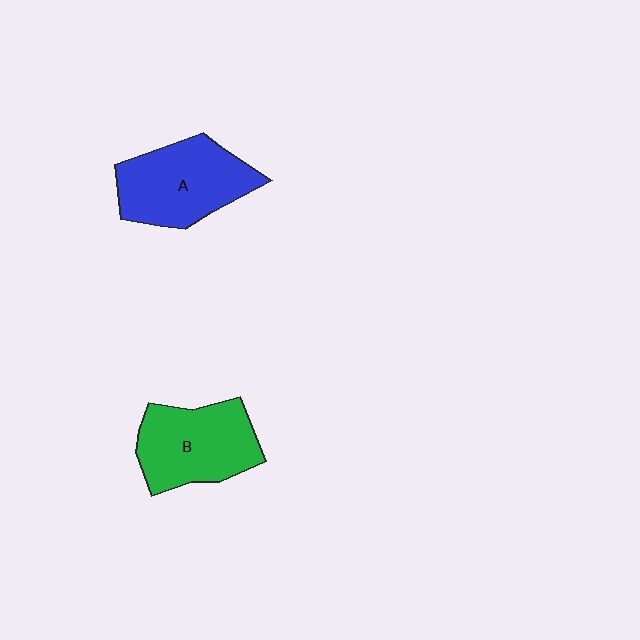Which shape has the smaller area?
Shape B (green).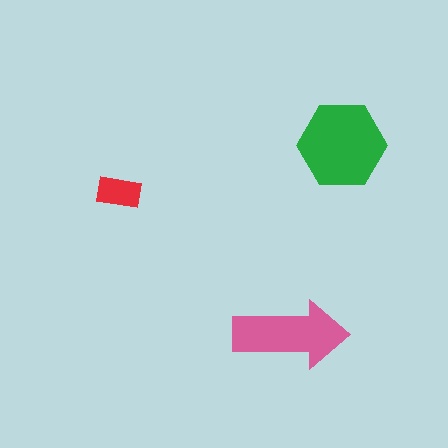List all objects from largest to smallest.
The green hexagon, the pink arrow, the red rectangle.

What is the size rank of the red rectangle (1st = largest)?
3rd.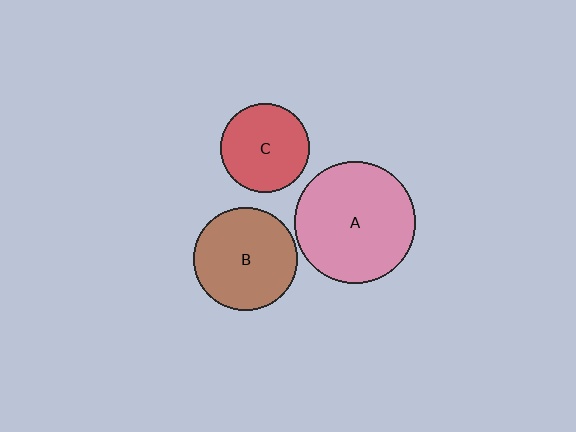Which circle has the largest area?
Circle A (pink).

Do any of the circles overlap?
No, none of the circles overlap.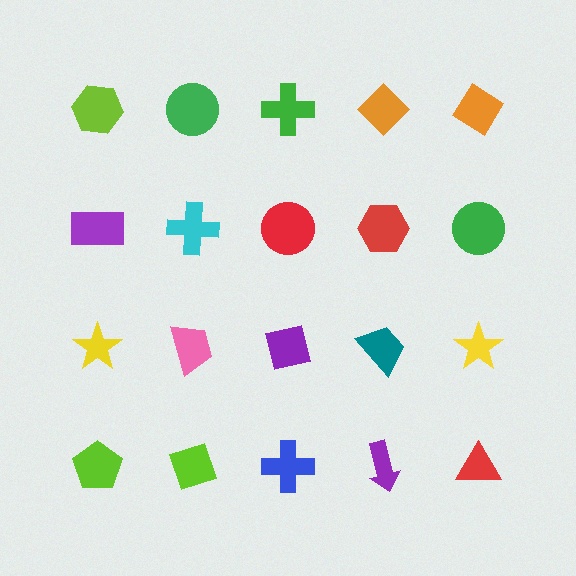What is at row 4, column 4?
A purple arrow.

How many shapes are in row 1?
5 shapes.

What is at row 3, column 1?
A yellow star.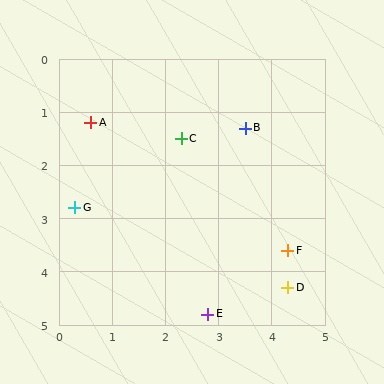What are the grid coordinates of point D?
Point D is at approximately (4.3, 4.3).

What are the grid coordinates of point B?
Point B is at approximately (3.5, 1.3).